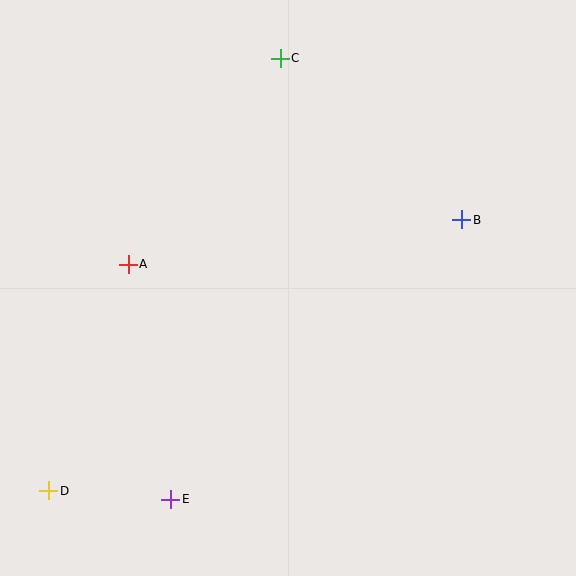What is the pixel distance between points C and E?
The distance between C and E is 455 pixels.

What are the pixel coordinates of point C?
Point C is at (280, 58).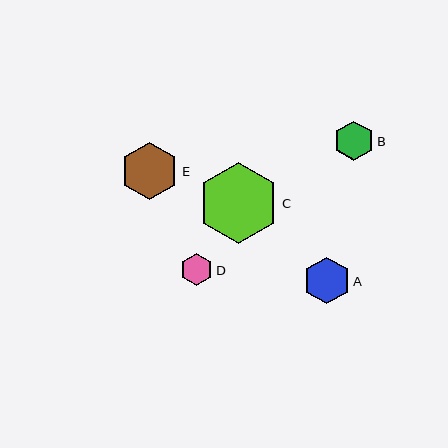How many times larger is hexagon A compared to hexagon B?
Hexagon A is approximately 1.2 times the size of hexagon B.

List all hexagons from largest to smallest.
From largest to smallest: C, E, A, B, D.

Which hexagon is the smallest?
Hexagon D is the smallest with a size of approximately 32 pixels.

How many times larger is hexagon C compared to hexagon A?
Hexagon C is approximately 1.7 times the size of hexagon A.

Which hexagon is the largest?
Hexagon C is the largest with a size of approximately 81 pixels.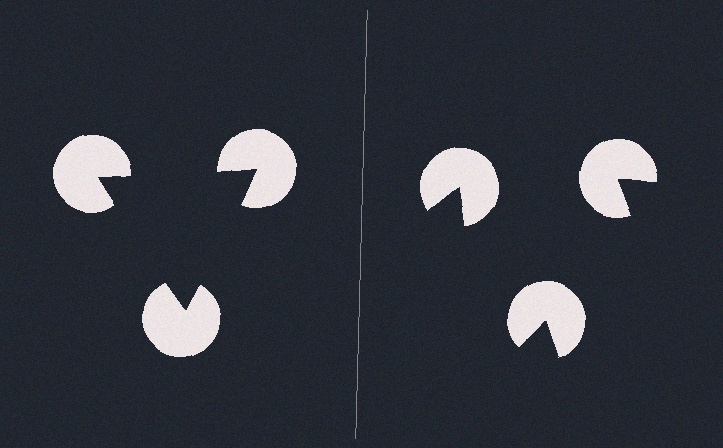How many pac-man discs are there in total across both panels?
6 — 3 on each side.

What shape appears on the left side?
An illusory triangle.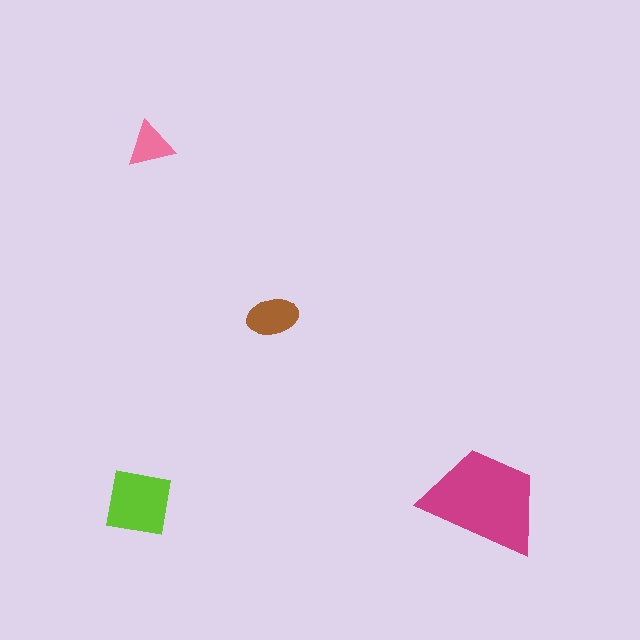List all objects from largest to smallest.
The magenta trapezoid, the lime square, the brown ellipse, the pink triangle.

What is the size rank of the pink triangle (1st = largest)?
4th.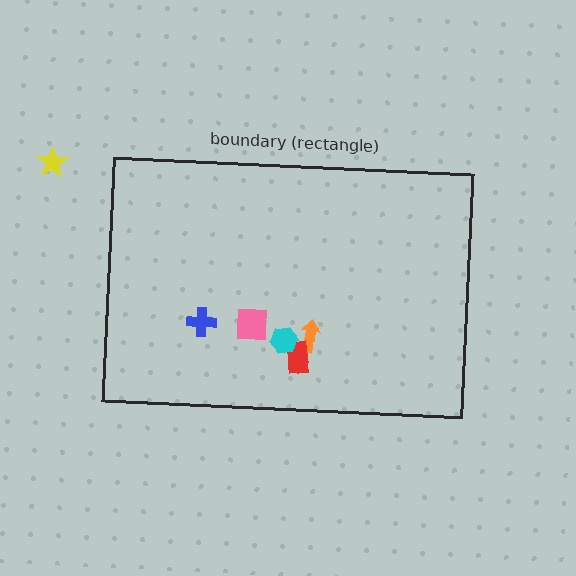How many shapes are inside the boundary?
5 inside, 1 outside.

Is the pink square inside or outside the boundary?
Inside.